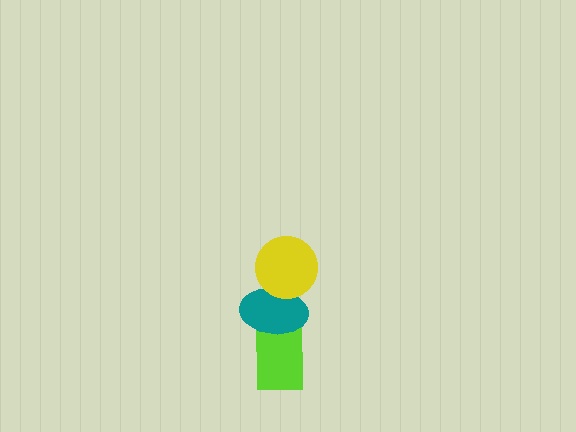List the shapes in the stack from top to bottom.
From top to bottom: the yellow circle, the teal ellipse, the lime rectangle.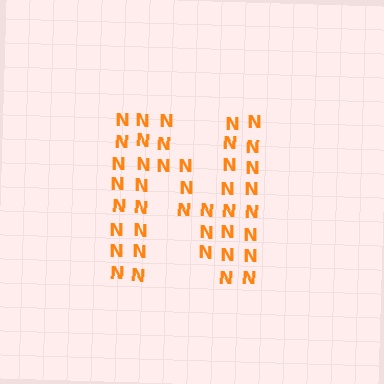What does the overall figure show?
The overall figure shows the letter N.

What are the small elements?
The small elements are letter N's.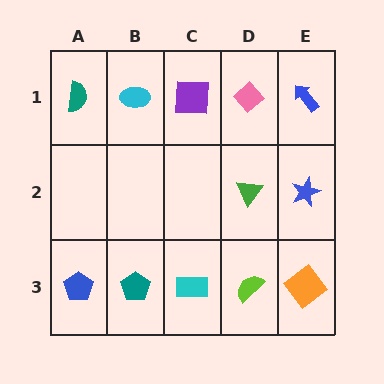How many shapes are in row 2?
2 shapes.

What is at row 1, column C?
A purple square.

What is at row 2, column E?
A blue star.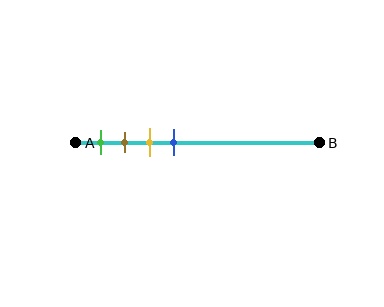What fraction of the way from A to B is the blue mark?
The blue mark is approximately 40% (0.4) of the way from A to B.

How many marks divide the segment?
There are 4 marks dividing the segment.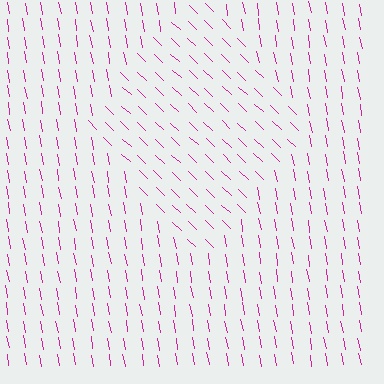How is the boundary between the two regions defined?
The boundary is defined purely by a change in line orientation (approximately 36 degrees difference). All lines are the same color and thickness.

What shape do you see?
I see a diamond.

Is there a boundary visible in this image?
Yes, there is a texture boundary formed by a change in line orientation.